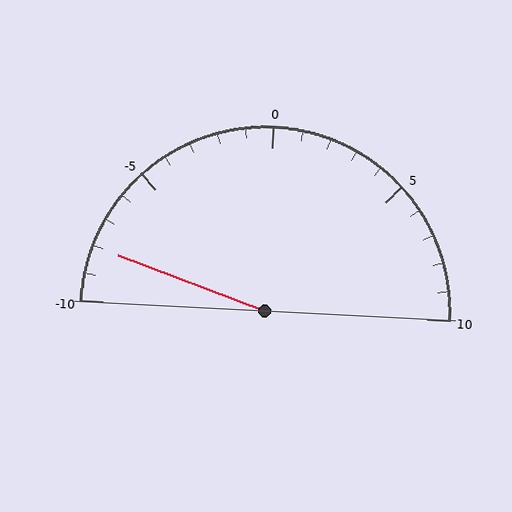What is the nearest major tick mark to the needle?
The nearest major tick mark is -10.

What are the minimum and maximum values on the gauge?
The gauge ranges from -10 to 10.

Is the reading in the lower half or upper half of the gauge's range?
The reading is in the lower half of the range (-10 to 10).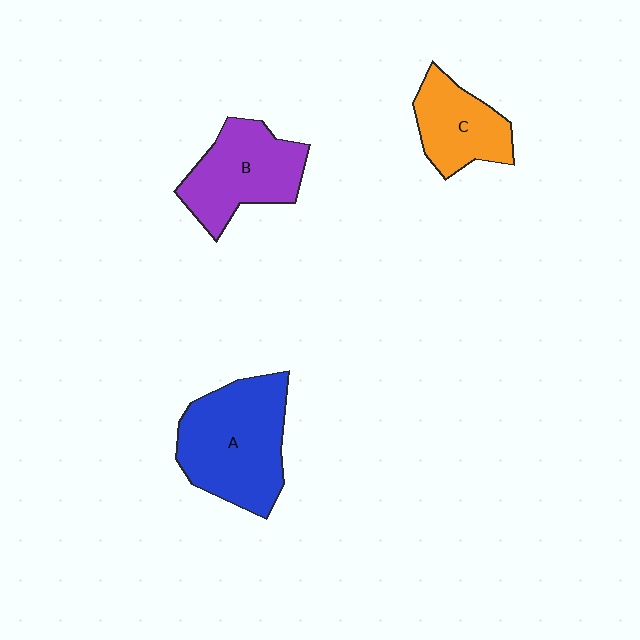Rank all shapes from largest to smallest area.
From largest to smallest: A (blue), B (purple), C (orange).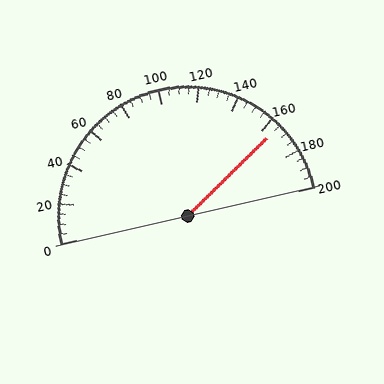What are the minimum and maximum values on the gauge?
The gauge ranges from 0 to 200.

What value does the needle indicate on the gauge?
The needle indicates approximately 165.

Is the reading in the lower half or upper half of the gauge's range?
The reading is in the upper half of the range (0 to 200).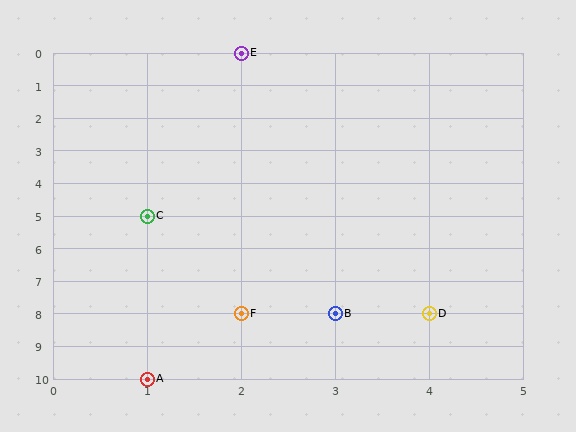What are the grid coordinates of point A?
Point A is at grid coordinates (1, 10).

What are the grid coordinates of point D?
Point D is at grid coordinates (4, 8).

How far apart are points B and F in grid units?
Points B and F are 1 column apart.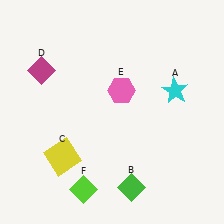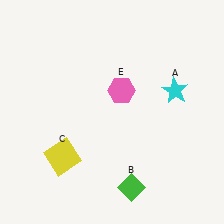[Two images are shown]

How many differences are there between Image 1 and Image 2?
There are 2 differences between the two images.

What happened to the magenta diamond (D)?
The magenta diamond (D) was removed in Image 2. It was in the top-left area of Image 1.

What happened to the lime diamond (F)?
The lime diamond (F) was removed in Image 2. It was in the bottom-left area of Image 1.